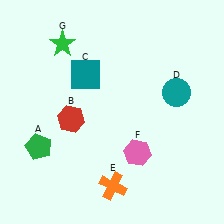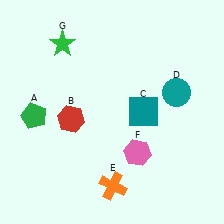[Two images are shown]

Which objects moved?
The objects that moved are: the green pentagon (A), the teal square (C).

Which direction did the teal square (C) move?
The teal square (C) moved right.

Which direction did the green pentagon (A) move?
The green pentagon (A) moved up.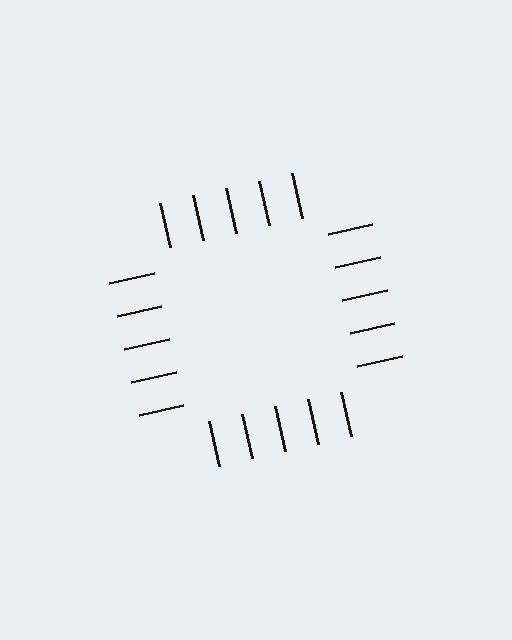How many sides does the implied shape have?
4 sides — the line-ends trace a square.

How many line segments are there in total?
20 — 5 along each of the 4 edges.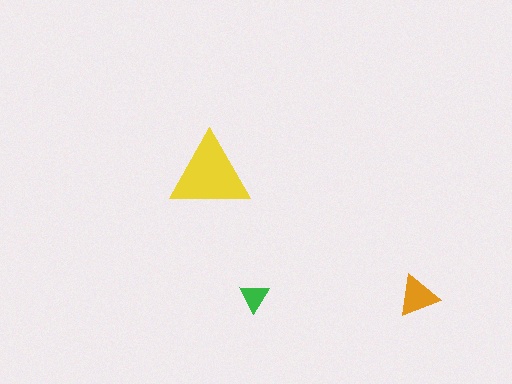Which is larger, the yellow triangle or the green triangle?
The yellow one.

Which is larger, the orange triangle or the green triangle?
The orange one.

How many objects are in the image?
There are 3 objects in the image.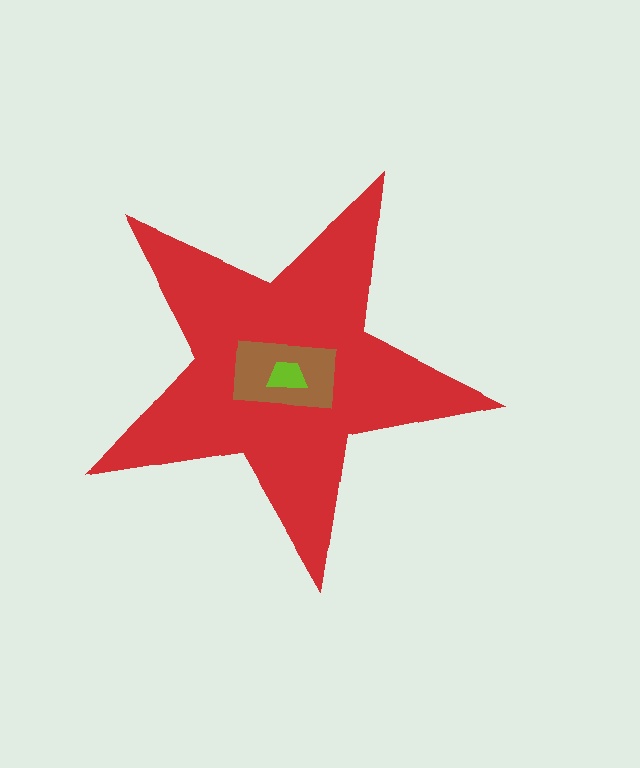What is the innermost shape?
The lime trapezoid.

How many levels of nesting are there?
3.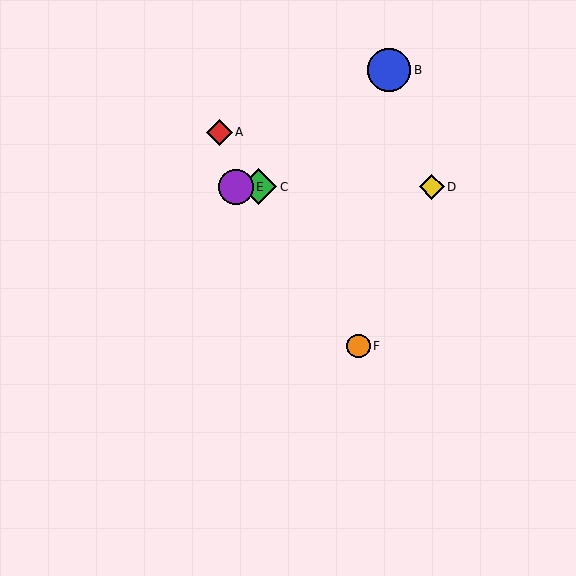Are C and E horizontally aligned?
Yes, both are at y≈187.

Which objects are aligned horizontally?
Objects C, D, E are aligned horizontally.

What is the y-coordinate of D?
Object D is at y≈187.